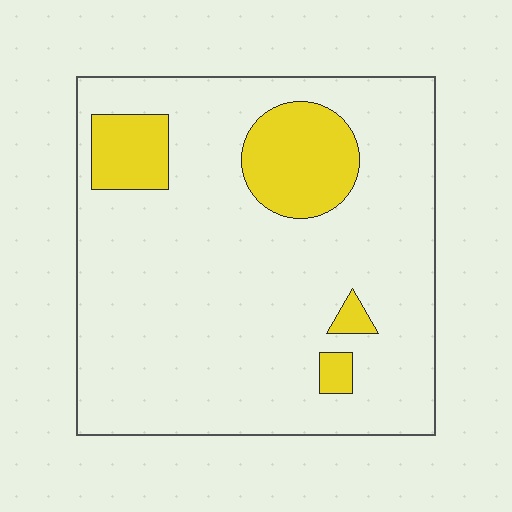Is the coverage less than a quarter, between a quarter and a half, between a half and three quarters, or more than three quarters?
Less than a quarter.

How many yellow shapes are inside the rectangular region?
4.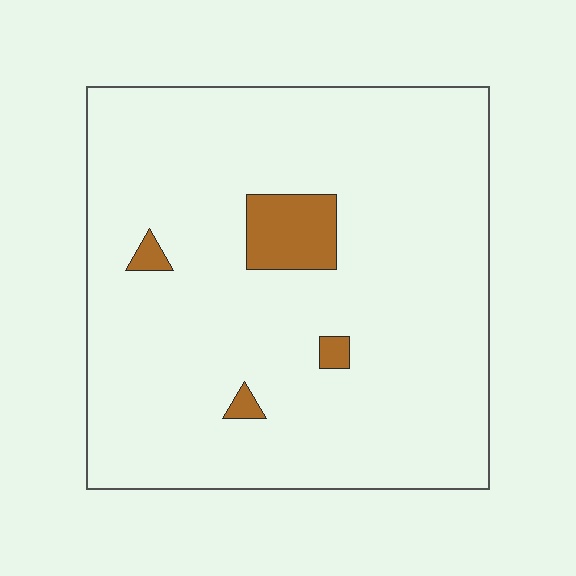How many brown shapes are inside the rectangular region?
4.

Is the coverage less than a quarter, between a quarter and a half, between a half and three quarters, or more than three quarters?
Less than a quarter.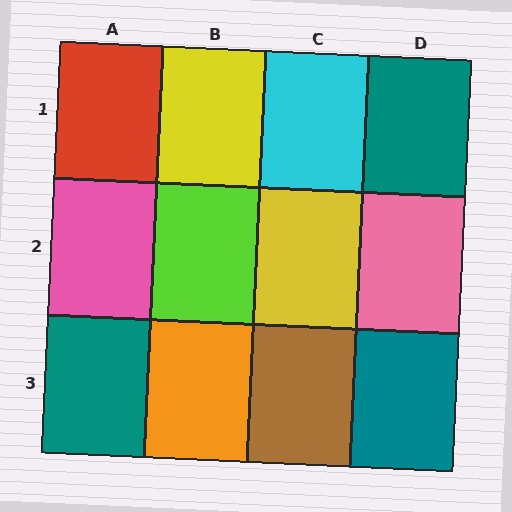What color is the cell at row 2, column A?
Pink.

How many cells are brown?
1 cell is brown.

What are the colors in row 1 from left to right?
Red, yellow, cyan, teal.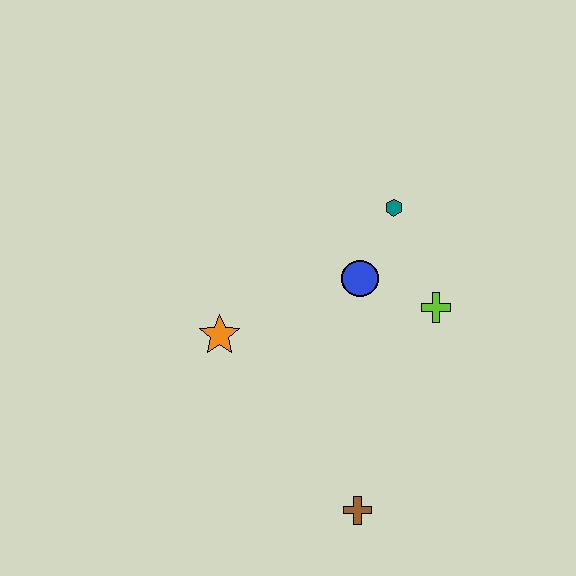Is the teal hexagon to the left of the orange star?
No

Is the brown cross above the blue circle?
No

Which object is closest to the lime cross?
The blue circle is closest to the lime cross.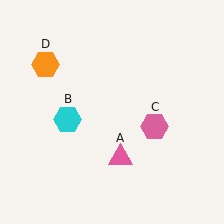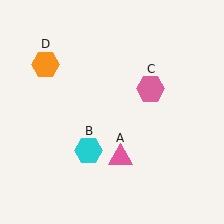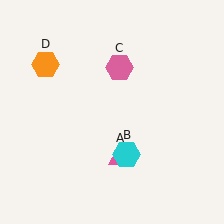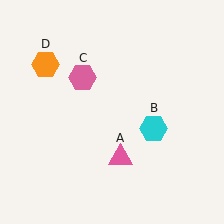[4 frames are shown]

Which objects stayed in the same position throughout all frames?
Pink triangle (object A) and orange hexagon (object D) remained stationary.